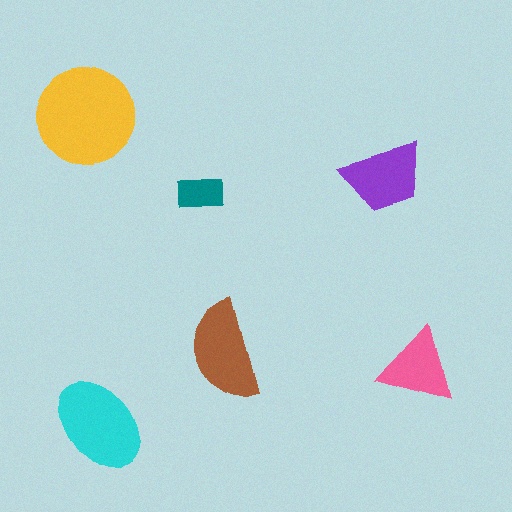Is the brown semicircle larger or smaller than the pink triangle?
Larger.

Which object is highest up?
The yellow circle is topmost.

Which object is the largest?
The yellow circle.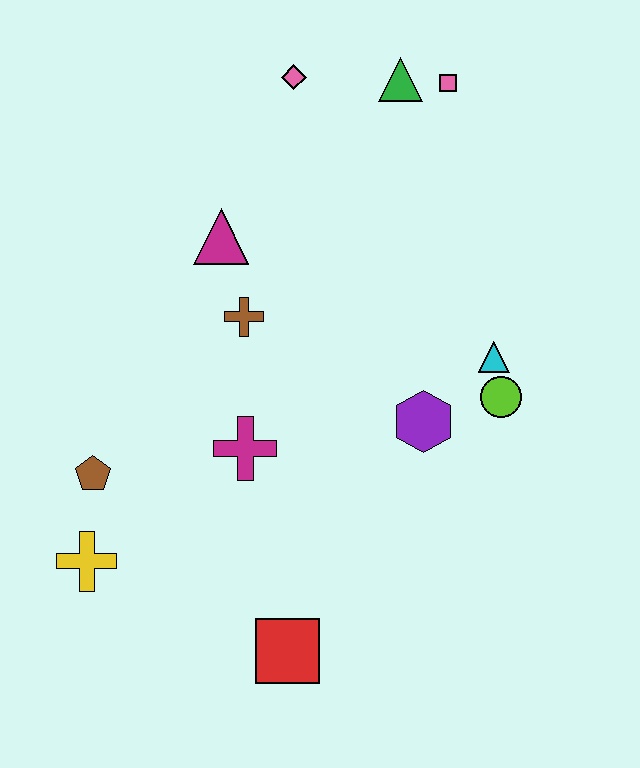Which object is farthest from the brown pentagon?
The pink square is farthest from the brown pentagon.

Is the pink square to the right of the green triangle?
Yes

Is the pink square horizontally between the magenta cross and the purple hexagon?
No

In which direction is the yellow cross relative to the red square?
The yellow cross is to the left of the red square.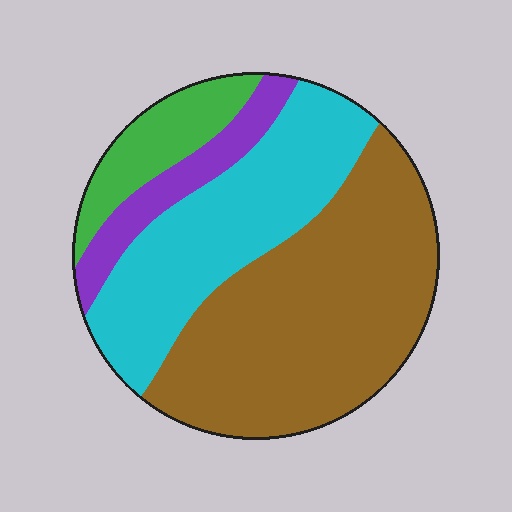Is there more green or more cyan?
Cyan.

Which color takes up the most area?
Brown, at roughly 50%.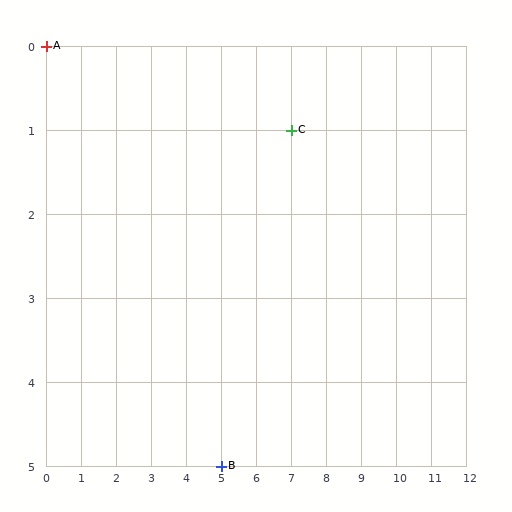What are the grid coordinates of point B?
Point B is at grid coordinates (5, 5).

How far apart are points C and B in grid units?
Points C and B are 2 columns and 4 rows apart (about 4.5 grid units diagonally).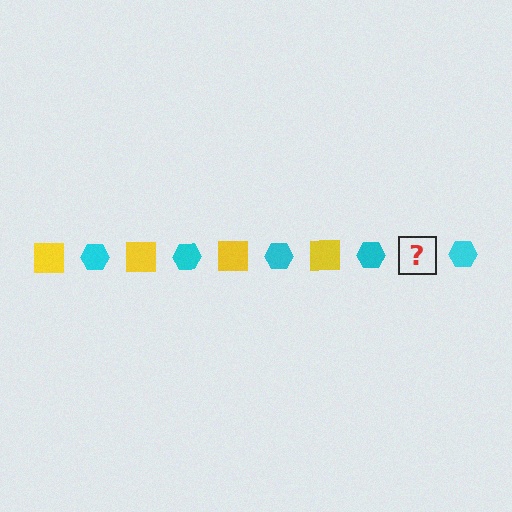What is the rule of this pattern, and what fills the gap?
The rule is that the pattern alternates between yellow square and cyan hexagon. The gap should be filled with a yellow square.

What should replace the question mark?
The question mark should be replaced with a yellow square.